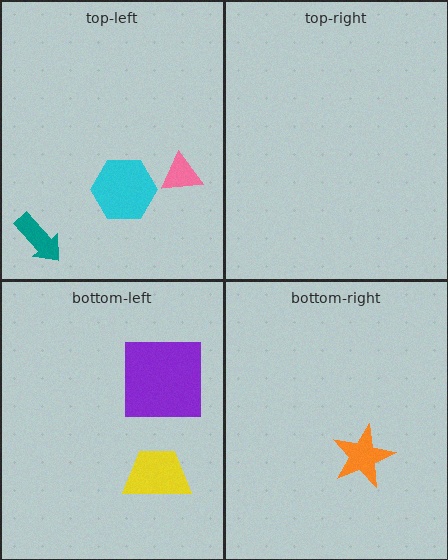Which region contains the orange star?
The bottom-right region.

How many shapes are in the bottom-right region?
1.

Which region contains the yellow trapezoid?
The bottom-left region.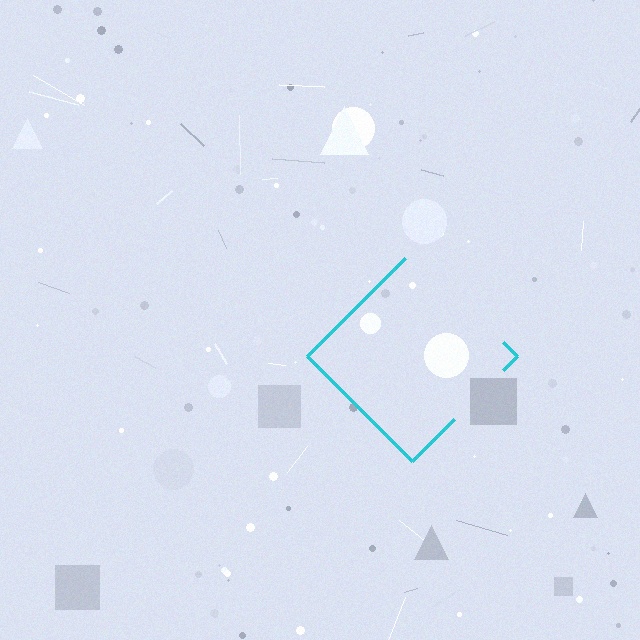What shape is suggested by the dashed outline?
The dashed outline suggests a diamond.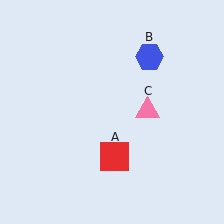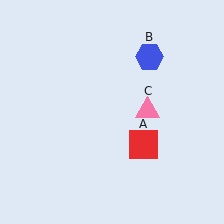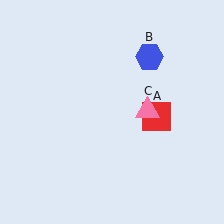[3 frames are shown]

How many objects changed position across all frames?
1 object changed position: red square (object A).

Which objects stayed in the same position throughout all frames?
Blue hexagon (object B) and pink triangle (object C) remained stationary.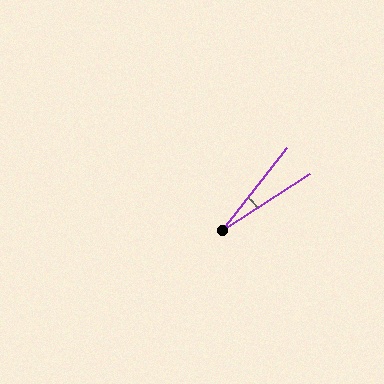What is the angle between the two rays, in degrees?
Approximately 19 degrees.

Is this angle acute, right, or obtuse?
It is acute.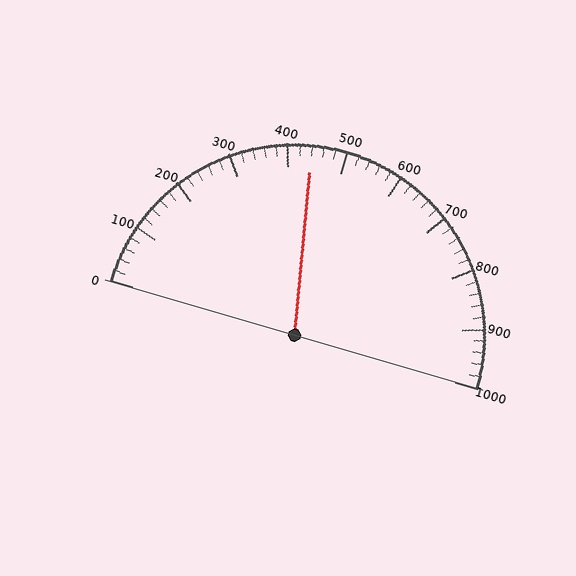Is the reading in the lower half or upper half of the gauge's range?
The reading is in the lower half of the range (0 to 1000).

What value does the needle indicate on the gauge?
The needle indicates approximately 440.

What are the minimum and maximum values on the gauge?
The gauge ranges from 0 to 1000.